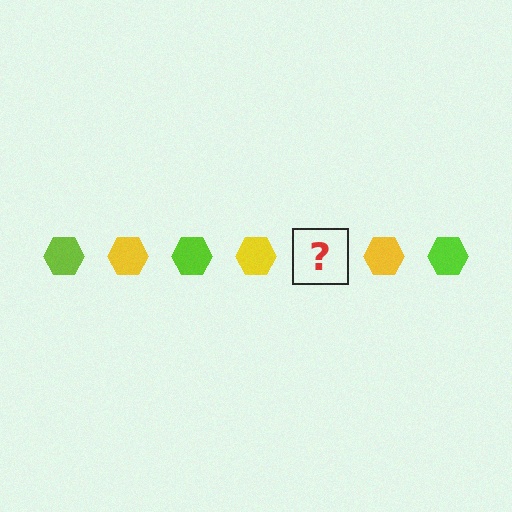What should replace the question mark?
The question mark should be replaced with a lime hexagon.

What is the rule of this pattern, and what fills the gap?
The rule is that the pattern cycles through lime, yellow hexagons. The gap should be filled with a lime hexagon.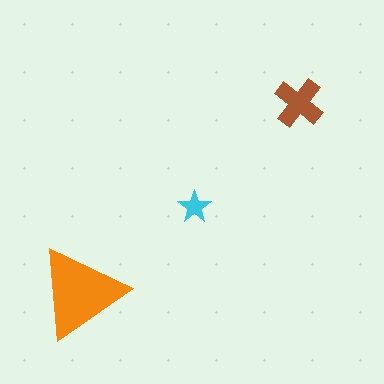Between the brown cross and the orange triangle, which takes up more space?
The orange triangle.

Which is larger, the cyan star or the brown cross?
The brown cross.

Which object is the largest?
The orange triangle.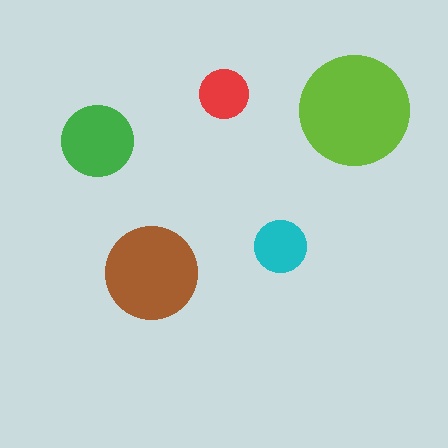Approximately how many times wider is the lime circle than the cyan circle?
About 2 times wider.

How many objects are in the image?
There are 5 objects in the image.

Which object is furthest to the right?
The lime circle is rightmost.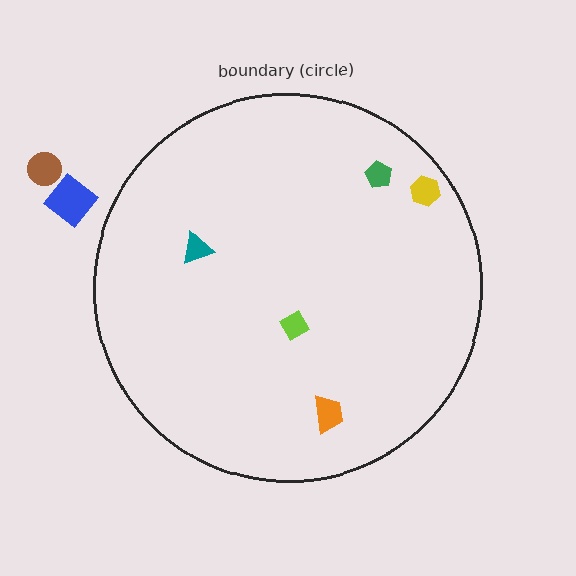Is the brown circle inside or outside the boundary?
Outside.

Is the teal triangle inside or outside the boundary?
Inside.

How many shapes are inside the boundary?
5 inside, 2 outside.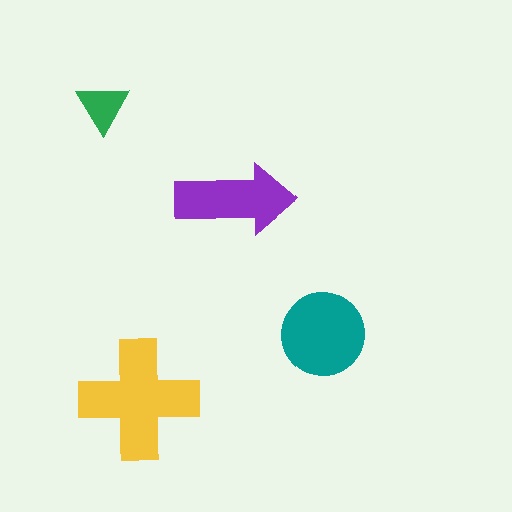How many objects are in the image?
There are 4 objects in the image.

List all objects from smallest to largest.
The green triangle, the purple arrow, the teal circle, the yellow cross.